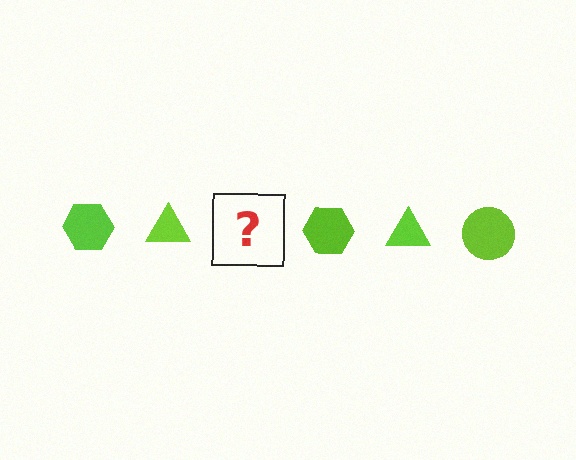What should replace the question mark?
The question mark should be replaced with a lime circle.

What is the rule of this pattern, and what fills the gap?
The rule is that the pattern cycles through hexagon, triangle, circle shapes in lime. The gap should be filled with a lime circle.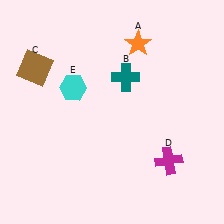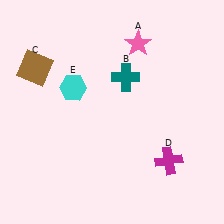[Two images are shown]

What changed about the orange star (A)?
In Image 1, A is orange. In Image 2, it changed to pink.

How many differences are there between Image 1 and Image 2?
There is 1 difference between the two images.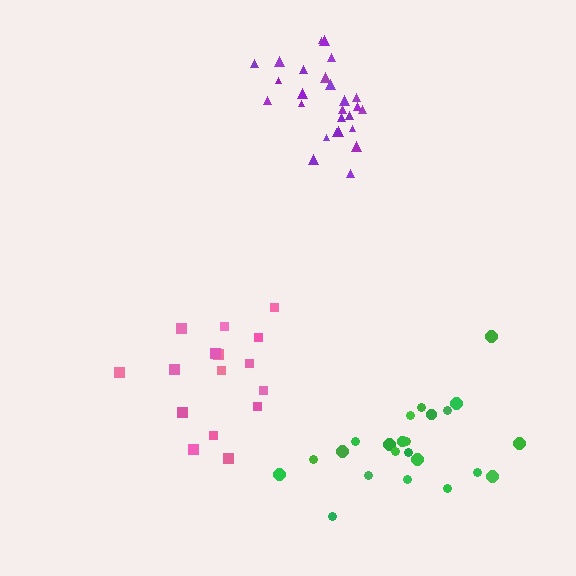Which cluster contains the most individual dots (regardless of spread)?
Purple (26).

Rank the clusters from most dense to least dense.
purple, green, pink.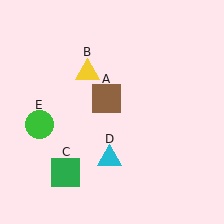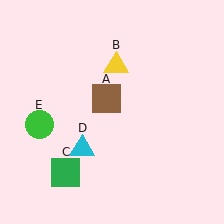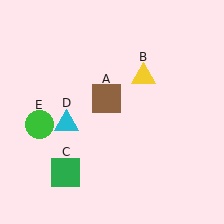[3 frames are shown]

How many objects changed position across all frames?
2 objects changed position: yellow triangle (object B), cyan triangle (object D).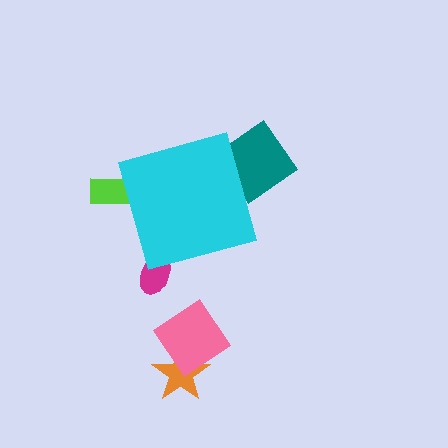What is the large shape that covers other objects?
A cyan diamond.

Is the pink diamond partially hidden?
No, the pink diamond is fully visible.